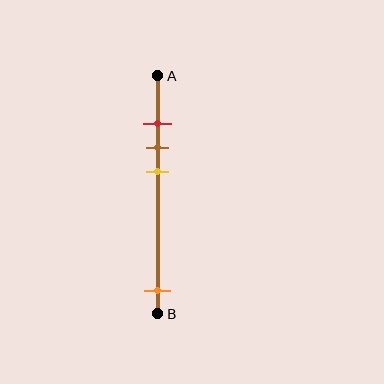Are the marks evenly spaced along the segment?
No, the marks are not evenly spaced.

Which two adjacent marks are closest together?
The red and brown marks are the closest adjacent pair.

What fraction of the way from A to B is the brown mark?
The brown mark is approximately 30% (0.3) of the way from A to B.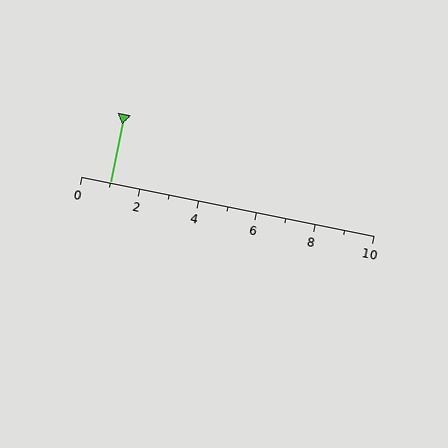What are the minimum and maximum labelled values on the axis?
The axis runs from 0 to 10.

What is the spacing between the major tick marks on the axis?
The major ticks are spaced 2 apart.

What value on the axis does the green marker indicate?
The marker indicates approximately 1.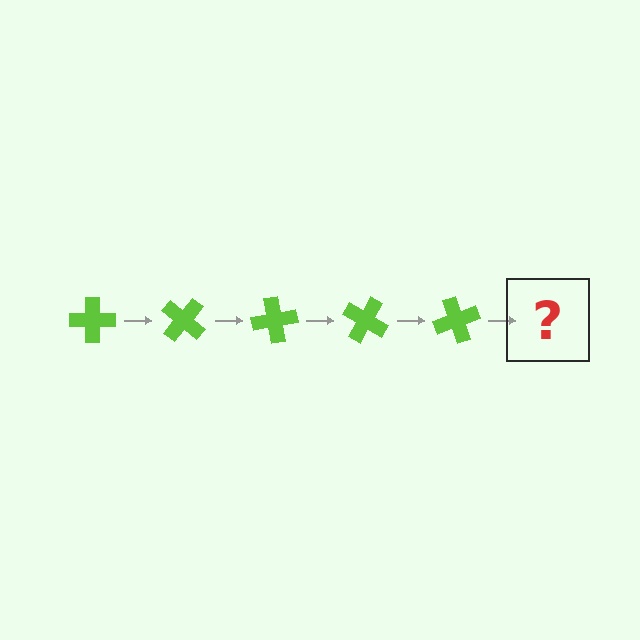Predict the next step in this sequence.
The next step is a lime cross rotated 200 degrees.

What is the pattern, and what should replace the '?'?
The pattern is that the cross rotates 40 degrees each step. The '?' should be a lime cross rotated 200 degrees.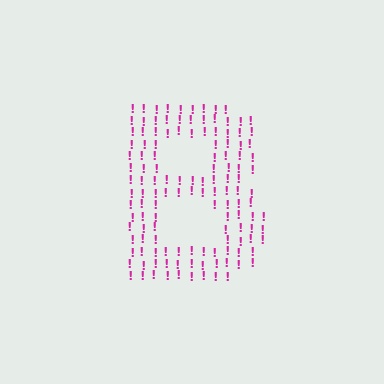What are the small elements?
The small elements are exclamation marks.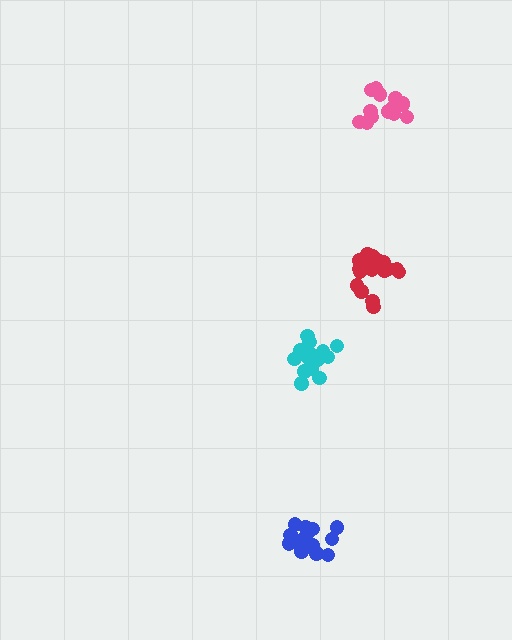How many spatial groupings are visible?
There are 4 spatial groupings.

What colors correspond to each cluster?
The clusters are colored: blue, red, cyan, pink.